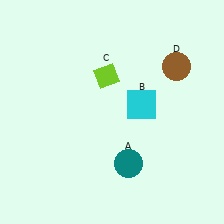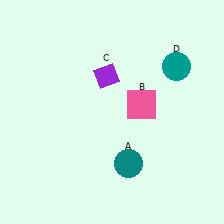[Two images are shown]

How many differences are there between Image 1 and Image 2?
There are 3 differences between the two images.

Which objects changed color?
B changed from cyan to pink. C changed from lime to purple. D changed from brown to teal.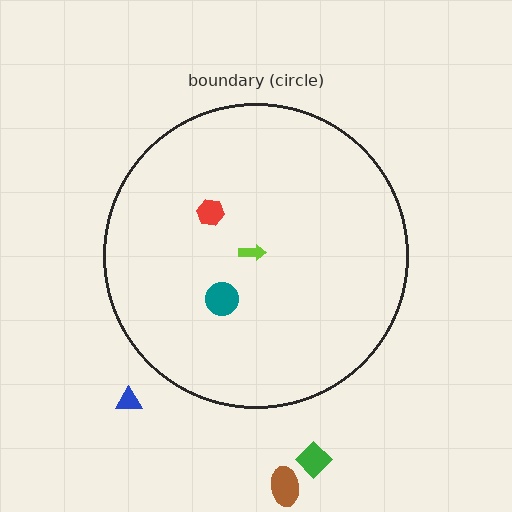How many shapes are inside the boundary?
3 inside, 3 outside.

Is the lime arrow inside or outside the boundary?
Inside.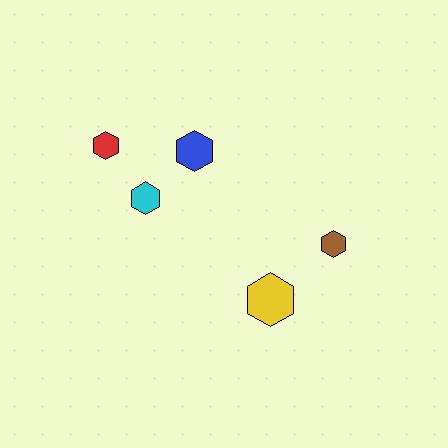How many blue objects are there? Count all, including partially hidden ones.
There is 1 blue object.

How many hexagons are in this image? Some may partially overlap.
There are 5 hexagons.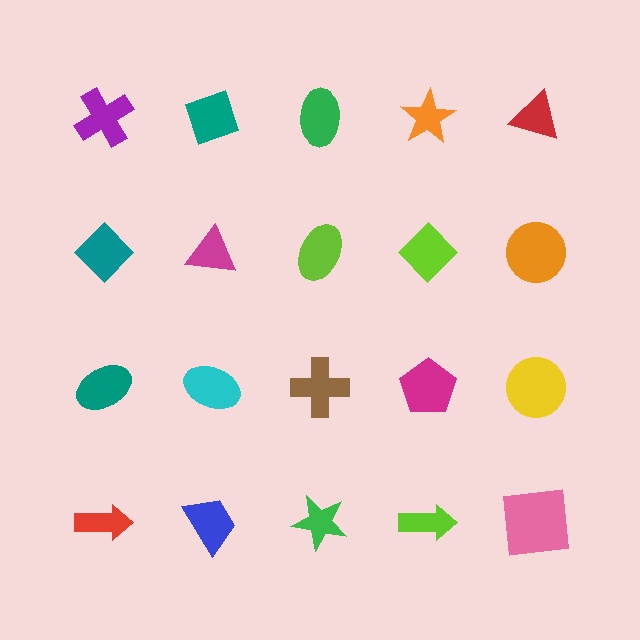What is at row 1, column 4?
An orange star.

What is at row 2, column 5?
An orange circle.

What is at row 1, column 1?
A purple cross.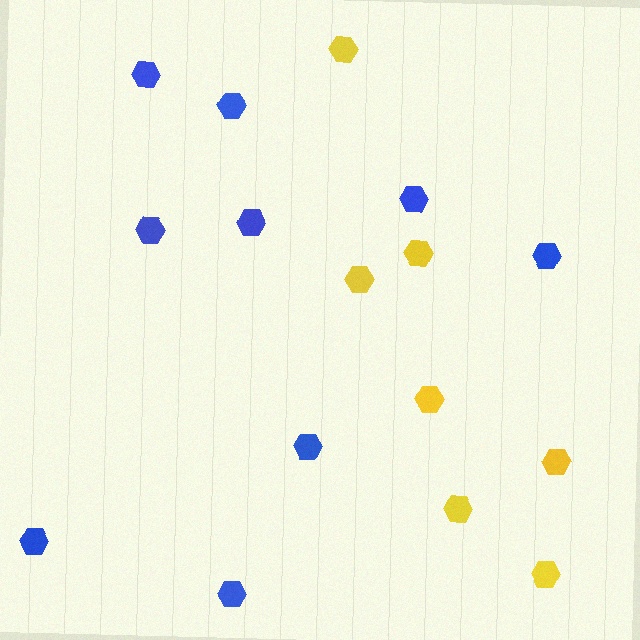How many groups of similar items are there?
There are 2 groups: one group of blue hexagons (9) and one group of yellow hexagons (7).